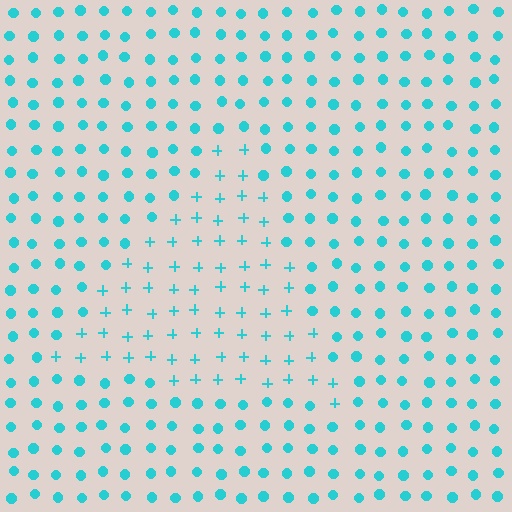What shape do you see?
I see a triangle.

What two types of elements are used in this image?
The image uses plus signs inside the triangle region and circles outside it.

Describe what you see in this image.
The image is filled with small cyan elements arranged in a uniform grid. A triangle-shaped region contains plus signs, while the surrounding area contains circles. The boundary is defined purely by the change in element shape.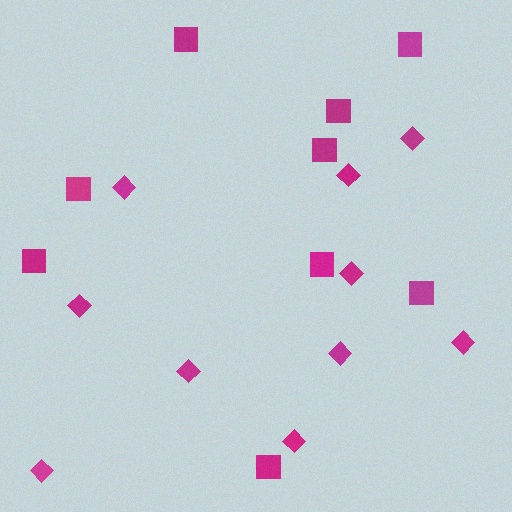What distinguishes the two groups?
There are 2 groups: one group of squares (9) and one group of diamonds (10).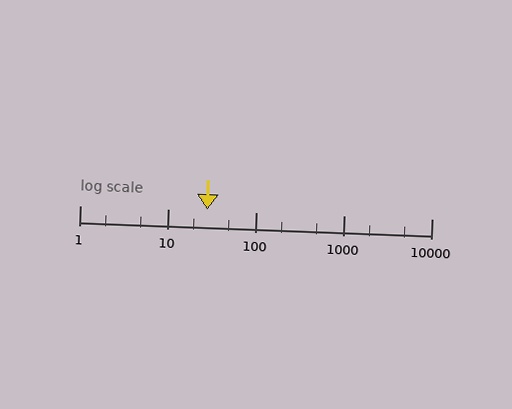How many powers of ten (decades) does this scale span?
The scale spans 4 decades, from 1 to 10000.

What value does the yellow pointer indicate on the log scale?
The pointer indicates approximately 28.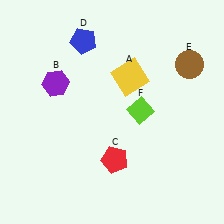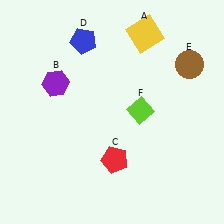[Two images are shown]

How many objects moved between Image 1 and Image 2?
1 object moved between the two images.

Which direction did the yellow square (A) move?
The yellow square (A) moved up.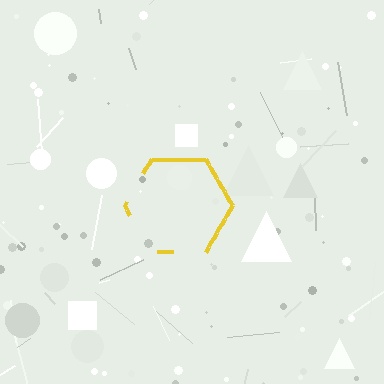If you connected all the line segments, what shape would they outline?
They would outline a hexagon.